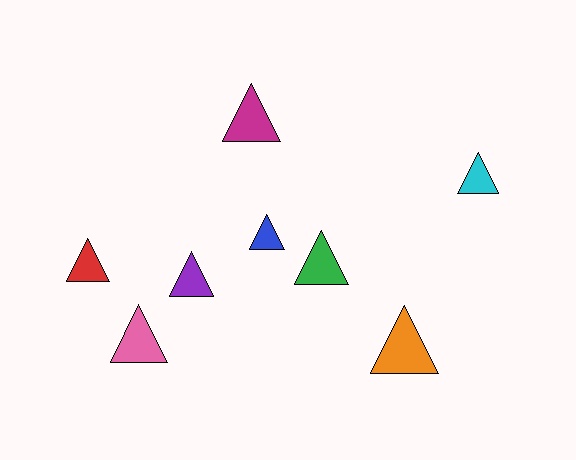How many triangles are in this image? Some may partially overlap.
There are 8 triangles.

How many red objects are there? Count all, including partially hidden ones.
There is 1 red object.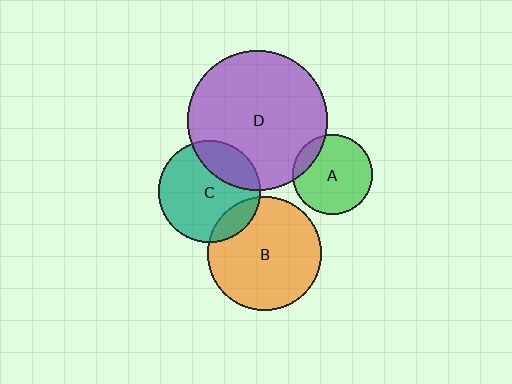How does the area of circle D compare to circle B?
Approximately 1.5 times.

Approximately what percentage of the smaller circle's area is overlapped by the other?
Approximately 15%.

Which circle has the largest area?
Circle D (purple).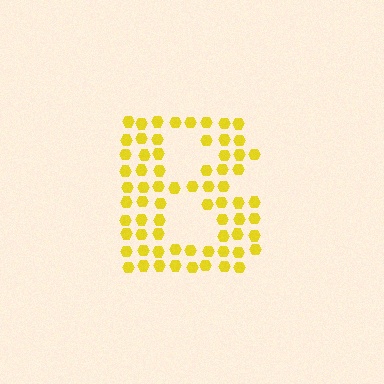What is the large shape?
The large shape is the letter B.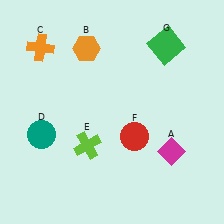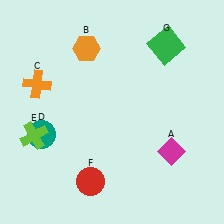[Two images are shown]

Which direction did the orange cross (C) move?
The orange cross (C) moved down.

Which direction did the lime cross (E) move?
The lime cross (E) moved left.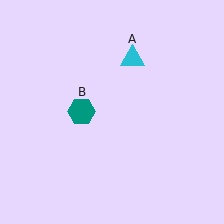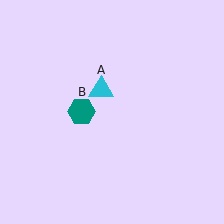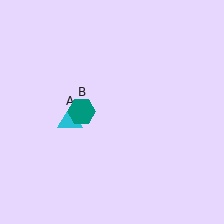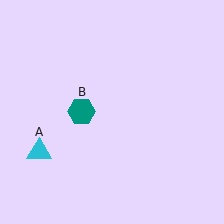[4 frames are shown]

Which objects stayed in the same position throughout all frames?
Teal hexagon (object B) remained stationary.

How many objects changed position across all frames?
1 object changed position: cyan triangle (object A).